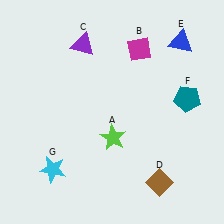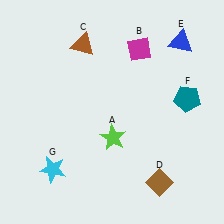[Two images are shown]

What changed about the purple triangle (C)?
In Image 1, C is purple. In Image 2, it changed to brown.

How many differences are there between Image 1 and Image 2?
There is 1 difference between the two images.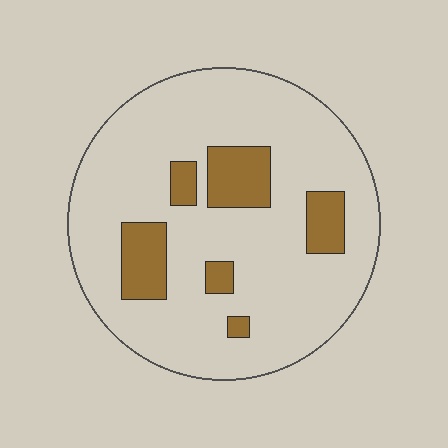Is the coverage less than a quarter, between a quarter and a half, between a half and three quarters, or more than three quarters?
Less than a quarter.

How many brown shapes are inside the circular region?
6.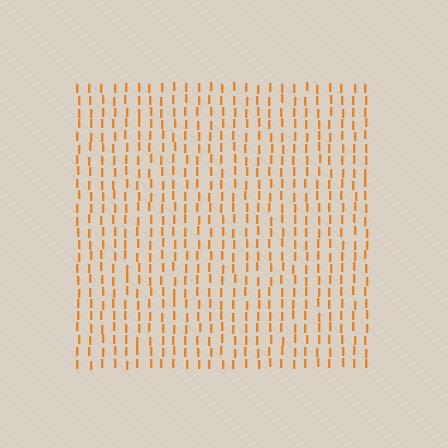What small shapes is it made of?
It is made of small letter I's.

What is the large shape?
The large shape is a square.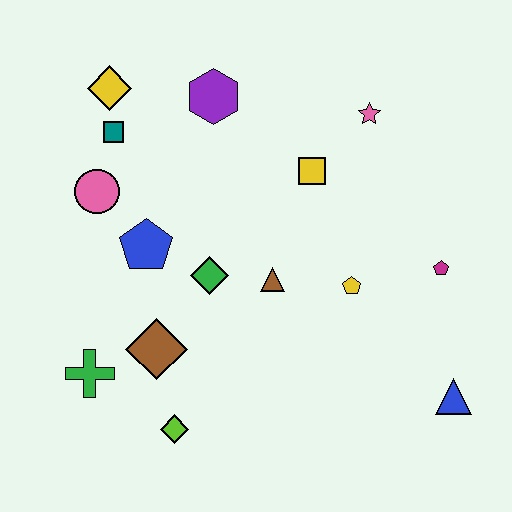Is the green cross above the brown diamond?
No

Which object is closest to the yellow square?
The pink star is closest to the yellow square.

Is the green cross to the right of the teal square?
No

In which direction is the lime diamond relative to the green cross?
The lime diamond is to the right of the green cross.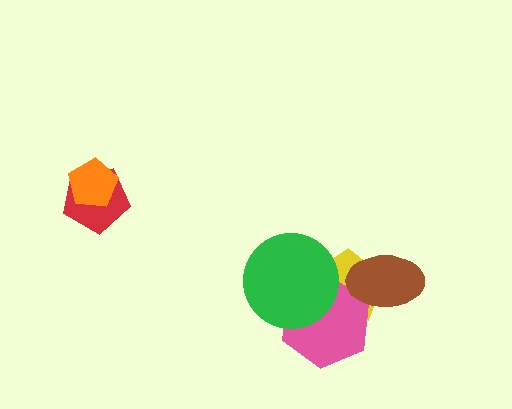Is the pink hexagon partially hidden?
Yes, it is partially covered by another shape.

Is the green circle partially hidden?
No, no other shape covers it.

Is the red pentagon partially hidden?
Yes, it is partially covered by another shape.